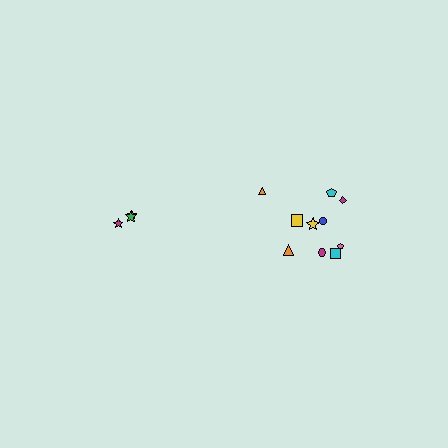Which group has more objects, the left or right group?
The right group.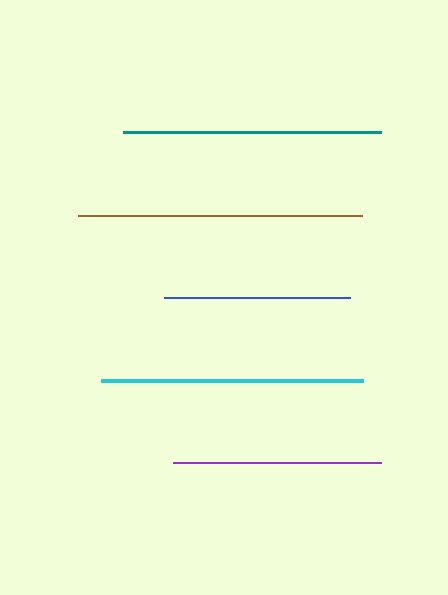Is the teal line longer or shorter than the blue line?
The teal line is longer than the blue line.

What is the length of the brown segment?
The brown segment is approximately 284 pixels long.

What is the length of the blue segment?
The blue segment is approximately 186 pixels long.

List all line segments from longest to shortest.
From longest to shortest: brown, cyan, teal, purple, blue.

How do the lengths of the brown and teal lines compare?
The brown and teal lines are approximately the same length.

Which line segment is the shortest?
The blue line is the shortest at approximately 186 pixels.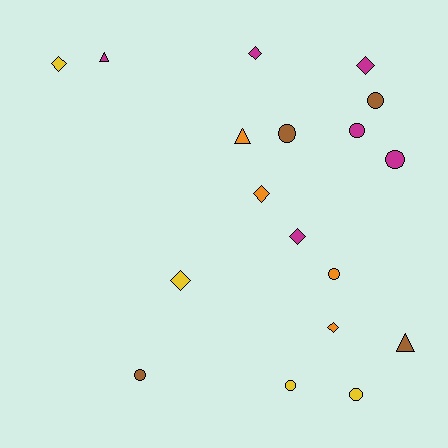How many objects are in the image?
There are 18 objects.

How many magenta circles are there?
There are 2 magenta circles.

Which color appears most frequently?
Magenta, with 6 objects.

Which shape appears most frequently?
Circle, with 8 objects.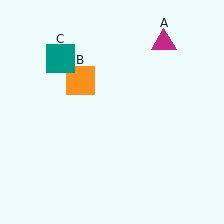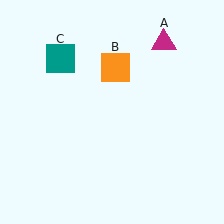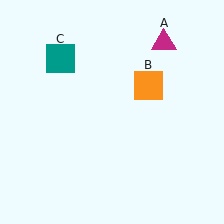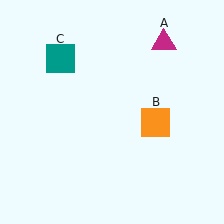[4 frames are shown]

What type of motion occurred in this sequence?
The orange square (object B) rotated clockwise around the center of the scene.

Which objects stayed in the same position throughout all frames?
Magenta triangle (object A) and teal square (object C) remained stationary.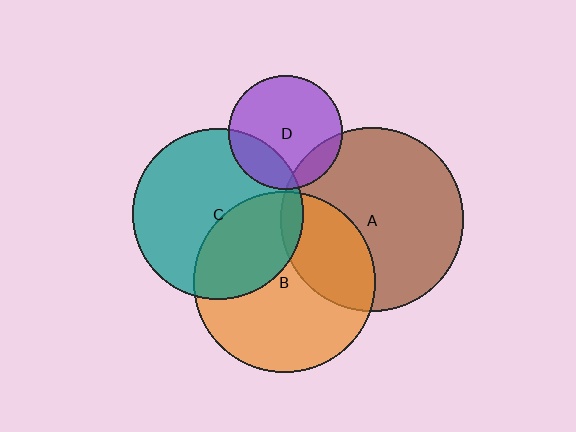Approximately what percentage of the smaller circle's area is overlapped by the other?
Approximately 35%.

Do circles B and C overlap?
Yes.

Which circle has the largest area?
Circle A (brown).